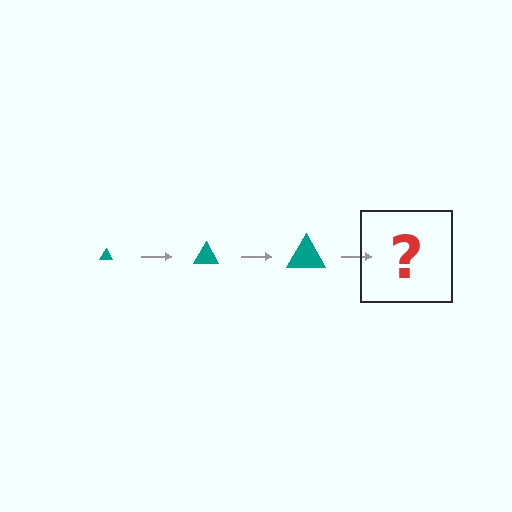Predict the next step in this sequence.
The next step is a teal triangle, larger than the previous one.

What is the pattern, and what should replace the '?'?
The pattern is that the triangle gets progressively larger each step. The '?' should be a teal triangle, larger than the previous one.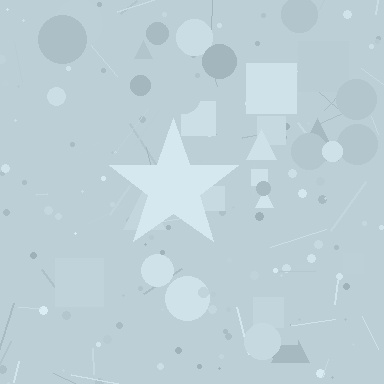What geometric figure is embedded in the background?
A star is embedded in the background.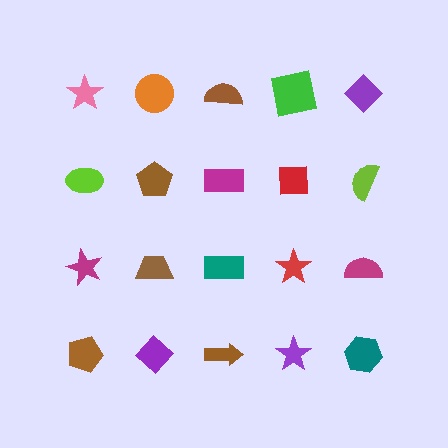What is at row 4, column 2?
A purple diamond.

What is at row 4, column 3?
A brown arrow.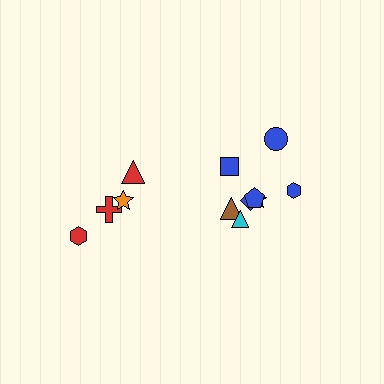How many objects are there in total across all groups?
There are 12 objects.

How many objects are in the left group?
There are 4 objects.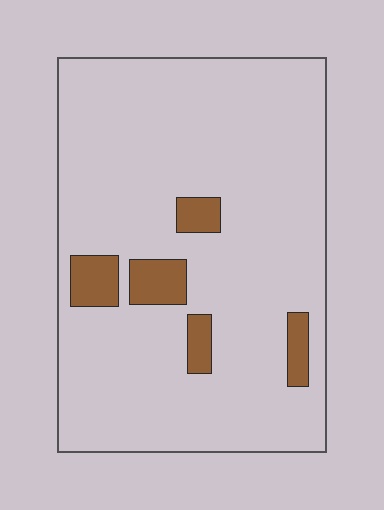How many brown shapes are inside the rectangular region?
5.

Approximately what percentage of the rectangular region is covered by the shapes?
Approximately 10%.